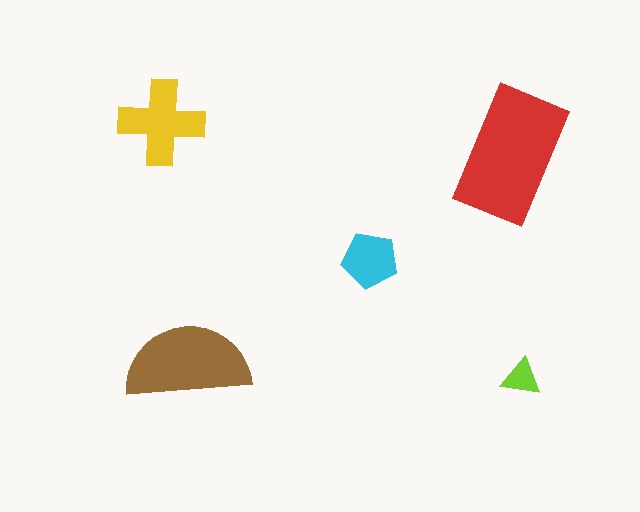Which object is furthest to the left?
The yellow cross is leftmost.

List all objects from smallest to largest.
The lime triangle, the cyan pentagon, the yellow cross, the brown semicircle, the red rectangle.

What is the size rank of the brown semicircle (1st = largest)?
2nd.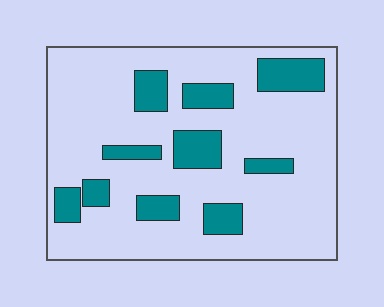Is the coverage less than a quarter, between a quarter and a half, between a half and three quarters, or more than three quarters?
Less than a quarter.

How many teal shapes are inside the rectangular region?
10.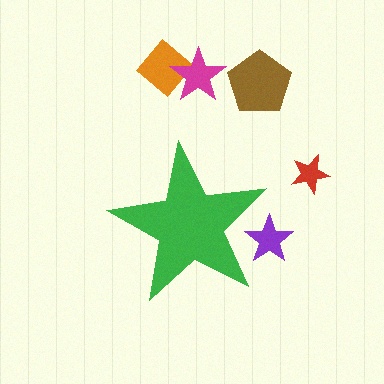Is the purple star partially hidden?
Yes, the purple star is partially hidden behind the green star.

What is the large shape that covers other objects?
A green star.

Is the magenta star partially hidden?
No, the magenta star is fully visible.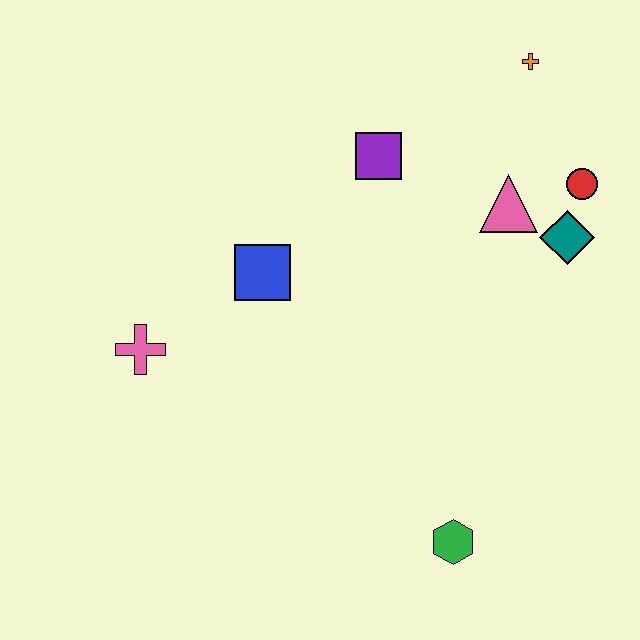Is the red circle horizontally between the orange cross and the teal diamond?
No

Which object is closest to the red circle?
The teal diamond is closest to the red circle.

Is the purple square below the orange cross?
Yes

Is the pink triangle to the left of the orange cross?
Yes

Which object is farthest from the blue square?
The orange cross is farthest from the blue square.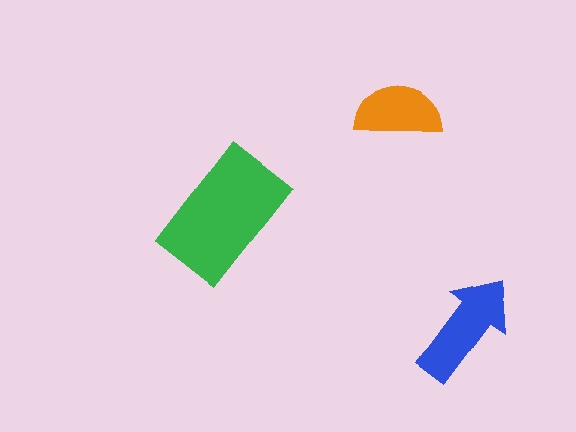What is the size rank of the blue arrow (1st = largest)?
2nd.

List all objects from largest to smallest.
The green rectangle, the blue arrow, the orange semicircle.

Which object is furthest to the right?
The blue arrow is rightmost.